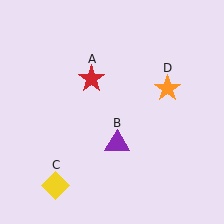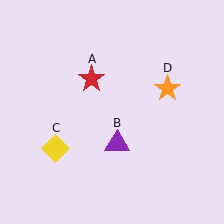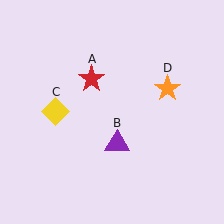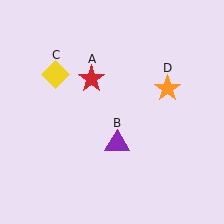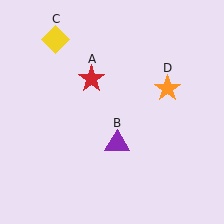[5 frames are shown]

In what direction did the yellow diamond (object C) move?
The yellow diamond (object C) moved up.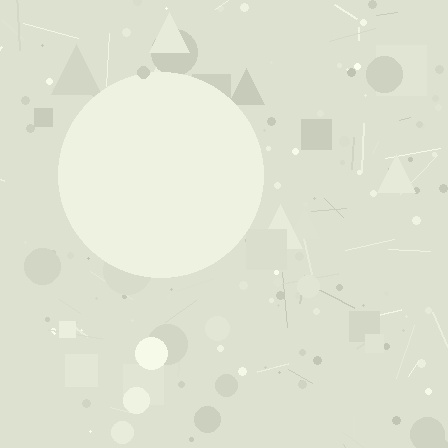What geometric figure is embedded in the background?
A circle is embedded in the background.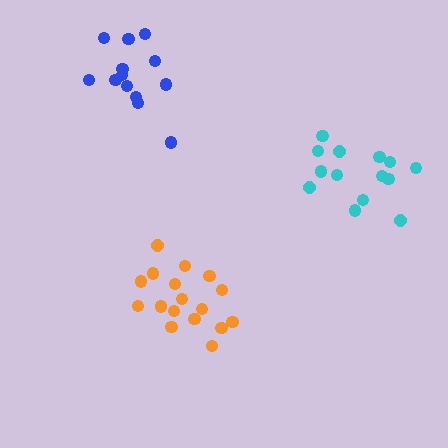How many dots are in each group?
Group 1: 14 dots, Group 2: 17 dots, Group 3: 13 dots (44 total).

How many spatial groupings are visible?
There are 3 spatial groupings.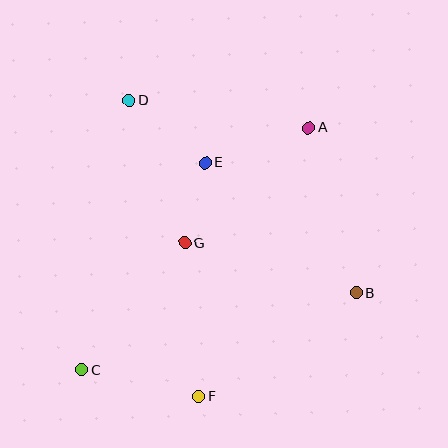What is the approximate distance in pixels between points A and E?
The distance between A and E is approximately 109 pixels.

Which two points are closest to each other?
Points E and G are closest to each other.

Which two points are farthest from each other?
Points A and C are farthest from each other.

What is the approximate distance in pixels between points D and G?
The distance between D and G is approximately 153 pixels.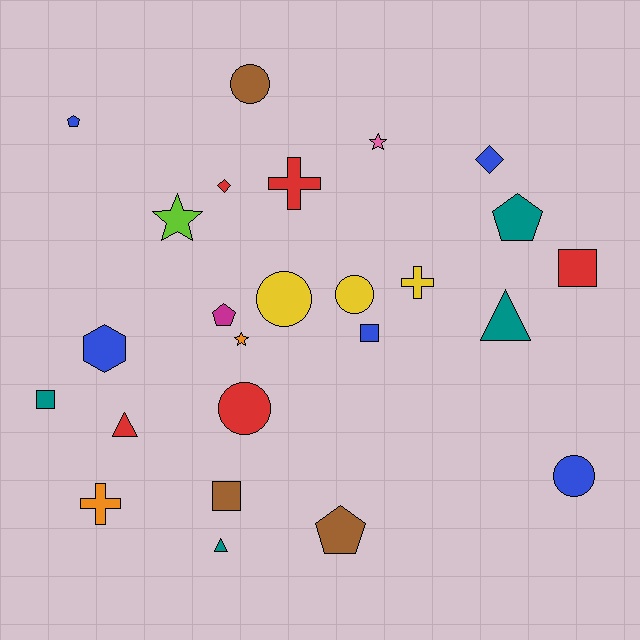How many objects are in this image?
There are 25 objects.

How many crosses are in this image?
There are 3 crosses.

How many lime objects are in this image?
There is 1 lime object.